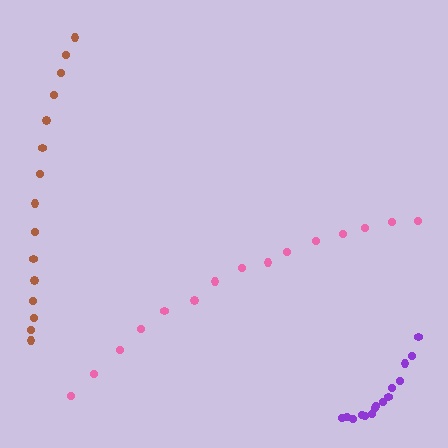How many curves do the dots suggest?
There are 3 distinct paths.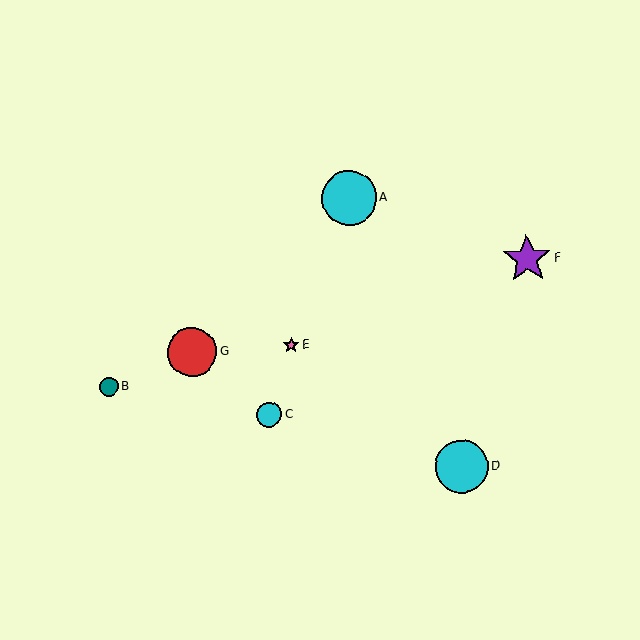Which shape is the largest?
The cyan circle (labeled A) is the largest.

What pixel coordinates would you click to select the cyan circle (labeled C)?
Click at (269, 415) to select the cyan circle C.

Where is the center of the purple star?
The center of the purple star is at (527, 259).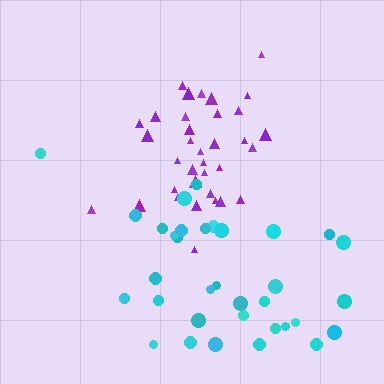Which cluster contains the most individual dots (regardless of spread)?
Purple (35).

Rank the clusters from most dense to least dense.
purple, cyan.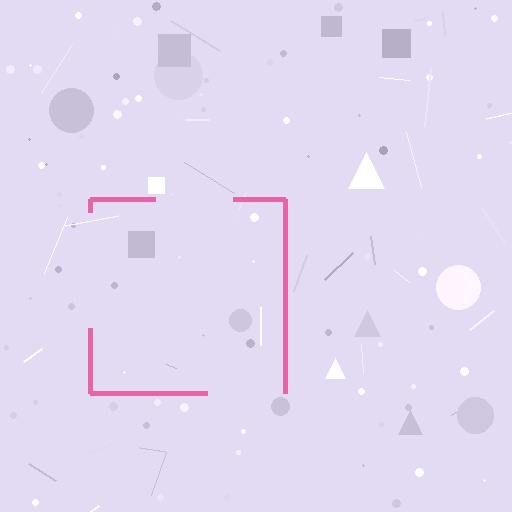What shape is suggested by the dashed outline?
The dashed outline suggests a square.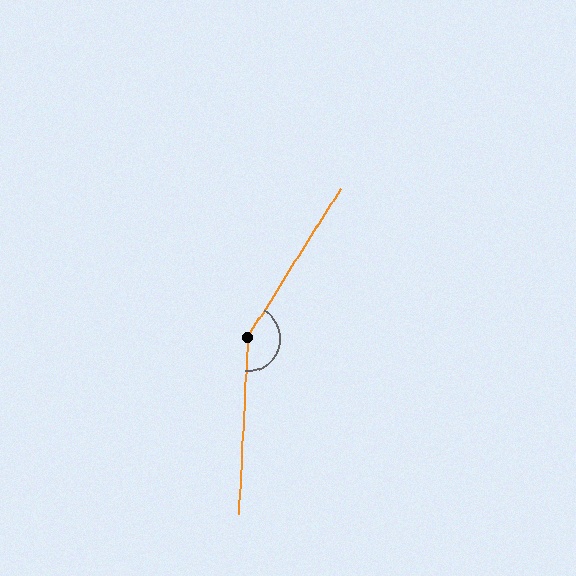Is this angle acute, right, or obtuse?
It is obtuse.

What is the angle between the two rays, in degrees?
Approximately 151 degrees.